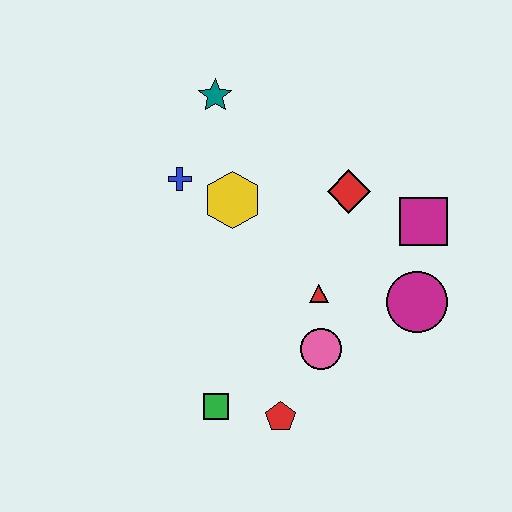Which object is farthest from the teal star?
The red pentagon is farthest from the teal star.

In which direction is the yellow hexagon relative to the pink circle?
The yellow hexagon is above the pink circle.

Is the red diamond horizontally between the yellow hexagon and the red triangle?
No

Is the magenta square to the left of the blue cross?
No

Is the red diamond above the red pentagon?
Yes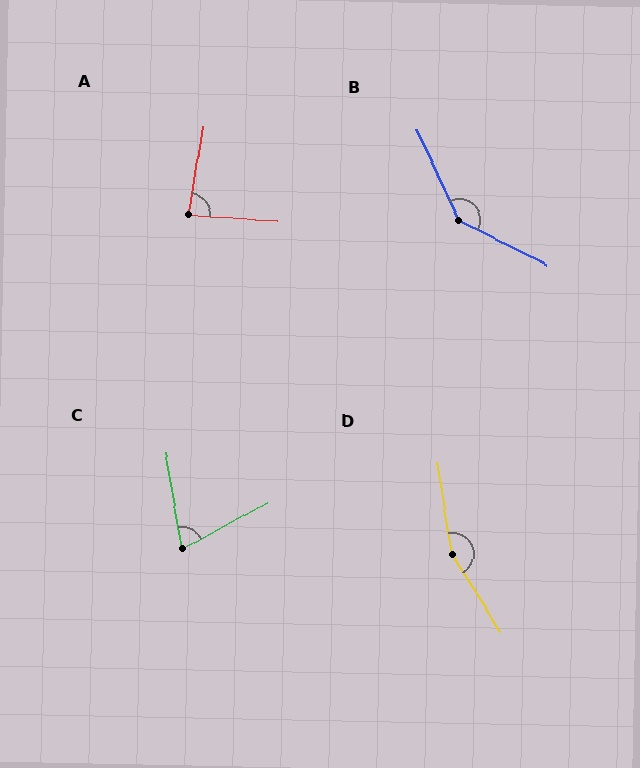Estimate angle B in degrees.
Approximately 142 degrees.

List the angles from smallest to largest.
C (72°), A (85°), B (142°), D (157°).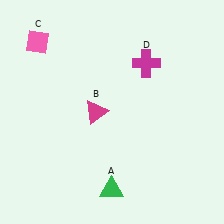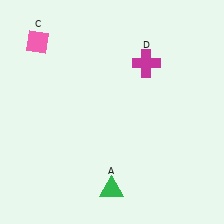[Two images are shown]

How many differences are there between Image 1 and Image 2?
There is 1 difference between the two images.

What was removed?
The magenta triangle (B) was removed in Image 2.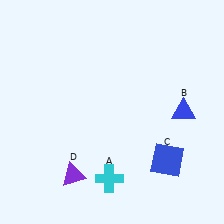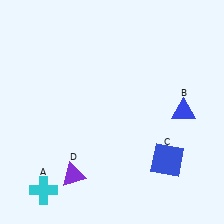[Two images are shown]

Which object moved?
The cyan cross (A) moved left.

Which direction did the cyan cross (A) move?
The cyan cross (A) moved left.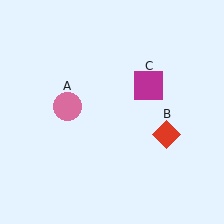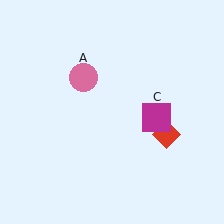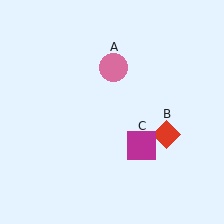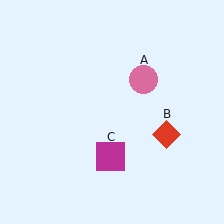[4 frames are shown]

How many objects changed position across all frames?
2 objects changed position: pink circle (object A), magenta square (object C).